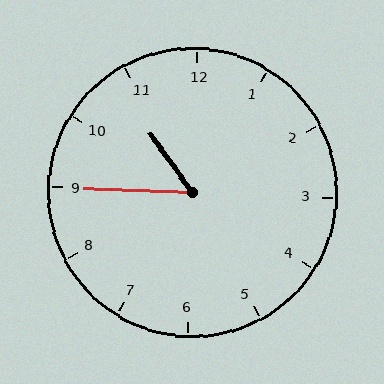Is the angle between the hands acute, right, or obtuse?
It is acute.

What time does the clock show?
10:45.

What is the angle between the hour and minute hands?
Approximately 52 degrees.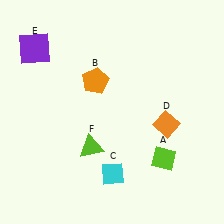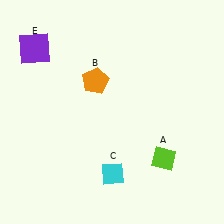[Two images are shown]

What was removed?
The orange diamond (D), the lime triangle (F) were removed in Image 2.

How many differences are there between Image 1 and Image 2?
There are 2 differences between the two images.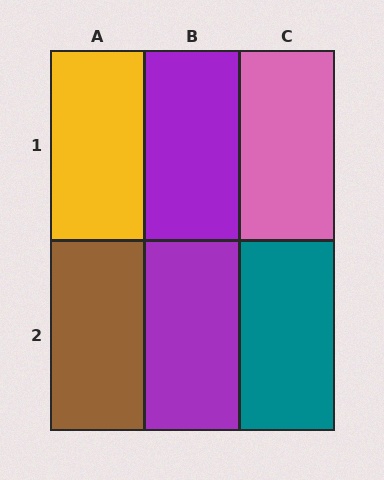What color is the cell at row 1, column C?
Pink.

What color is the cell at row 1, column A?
Yellow.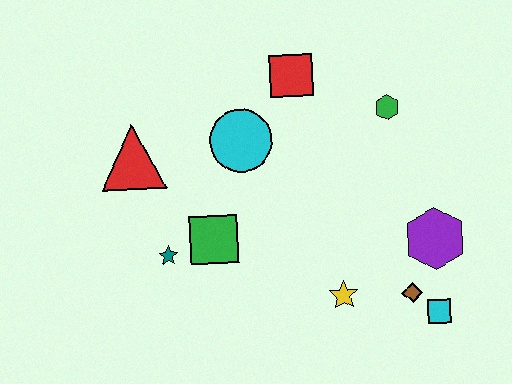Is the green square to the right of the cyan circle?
No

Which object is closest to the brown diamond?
The cyan square is closest to the brown diamond.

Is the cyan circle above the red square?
No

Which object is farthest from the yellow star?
The red triangle is farthest from the yellow star.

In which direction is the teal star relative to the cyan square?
The teal star is to the left of the cyan square.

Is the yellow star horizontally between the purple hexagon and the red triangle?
Yes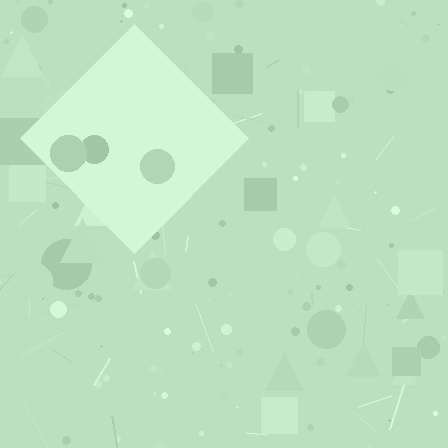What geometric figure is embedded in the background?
A diamond is embedded in the background.